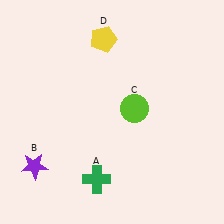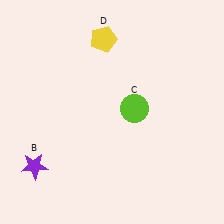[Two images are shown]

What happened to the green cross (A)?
The green cross (A) was removed in Image 2. It was in the bottom-left area of Image 1.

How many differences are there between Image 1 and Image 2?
There is 1 difference between the two images.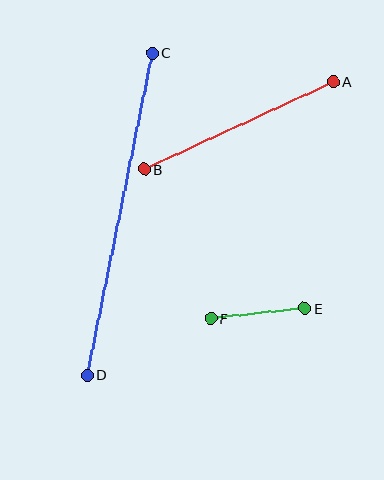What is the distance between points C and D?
The distance is approximately 329 pixels.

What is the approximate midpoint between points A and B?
The midpoint is at approximately (239, 126) pixels.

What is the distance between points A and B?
The distance is approximately 208 pixels.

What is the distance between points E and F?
The distance is approximately 94 pixels.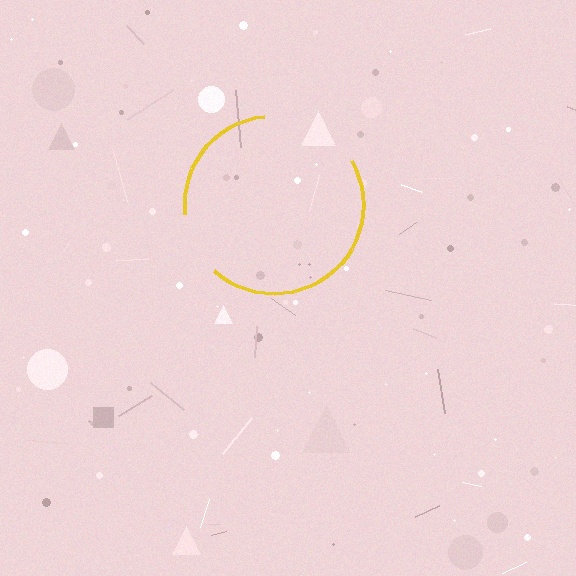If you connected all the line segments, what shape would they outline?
They would outline a circle.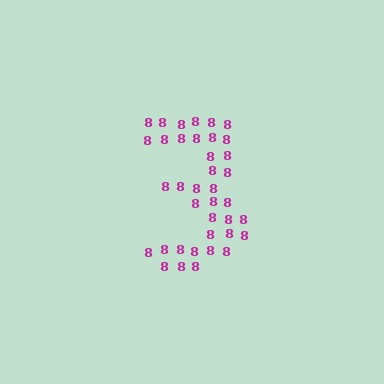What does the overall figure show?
The overall figure shows the digit 3.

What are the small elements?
The small elements are digit 8's.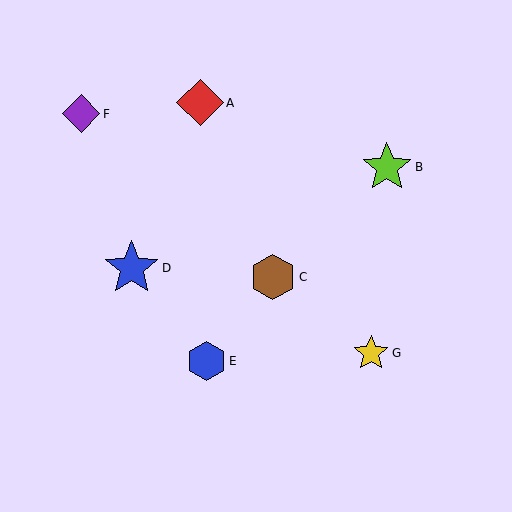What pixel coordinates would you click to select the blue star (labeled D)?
Click at (132, 268) to select the blue star D.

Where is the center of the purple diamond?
The center of the purple diamond is at (81, 114).